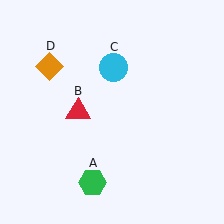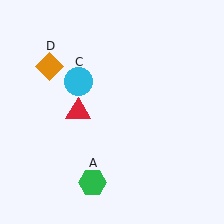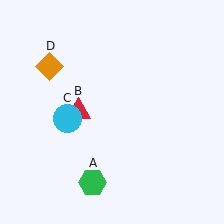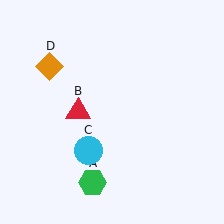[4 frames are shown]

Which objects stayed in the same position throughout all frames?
Green hexagon (object A) and red triangle (object B) and orange diamond (object D) remained stationary.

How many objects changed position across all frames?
1 object changed position: cyan circle (object C).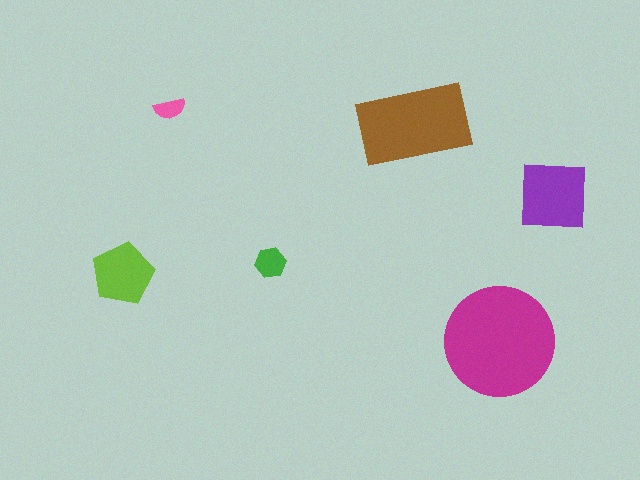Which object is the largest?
The magenta circle.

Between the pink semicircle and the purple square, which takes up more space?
The purple square.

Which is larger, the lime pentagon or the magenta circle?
The magenta circle.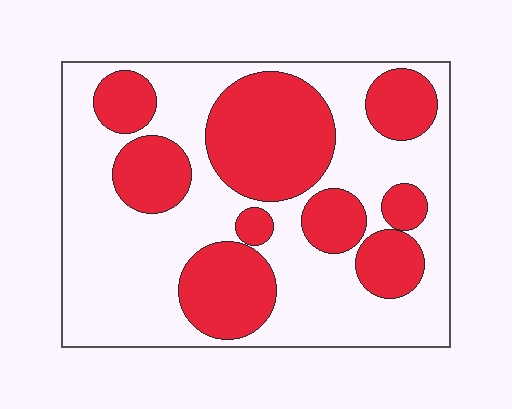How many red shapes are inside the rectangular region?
9.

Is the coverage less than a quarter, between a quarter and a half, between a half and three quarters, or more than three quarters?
Between a quarter and a half.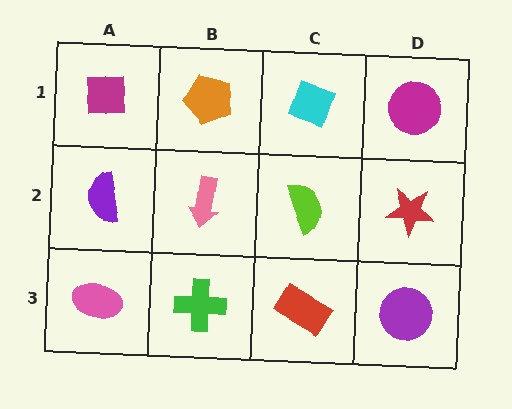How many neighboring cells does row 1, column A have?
2.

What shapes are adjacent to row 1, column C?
A lime semicircle (row 2, column C), an orange pentagon (row 1, column B), a magenta circle (row 1, column D).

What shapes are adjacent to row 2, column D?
A magenta circle (row 1, column D), a purple circle (row 3, column D), a lime semicircle (row 2, column C).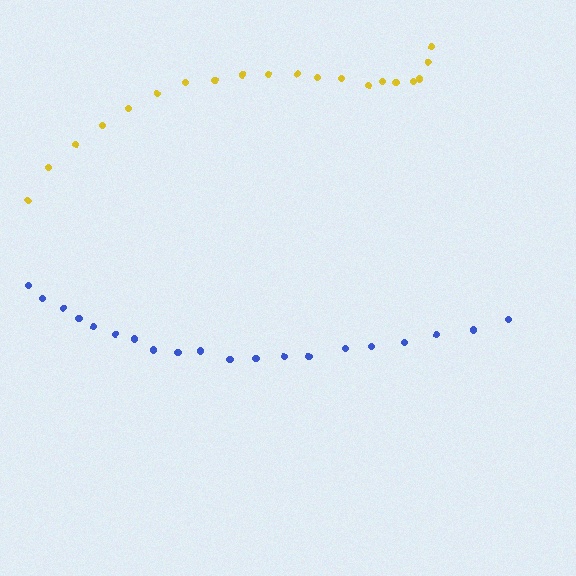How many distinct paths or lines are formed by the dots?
There are 2 distinct paths.